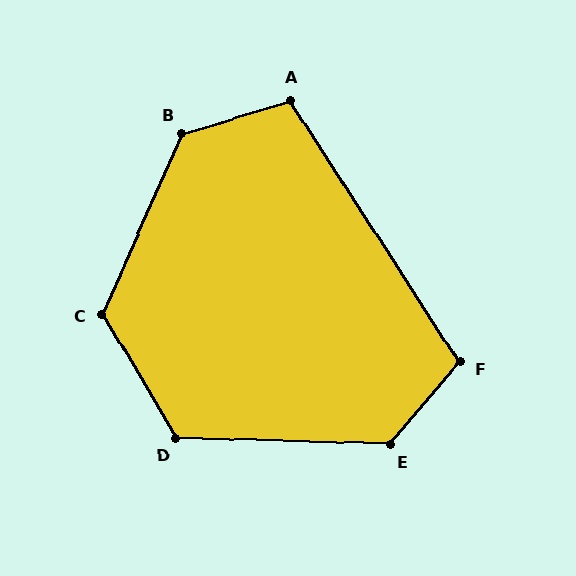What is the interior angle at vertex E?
Approximately 128 degrees (obtuse).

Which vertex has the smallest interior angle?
A, at approximately 106 degrees.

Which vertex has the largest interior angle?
B, at approximately 131 degrees.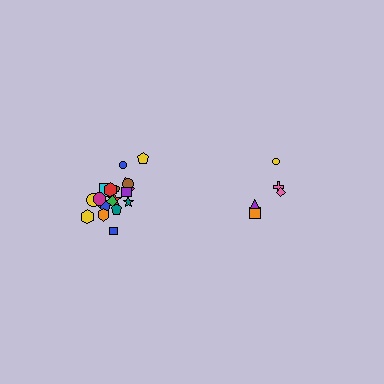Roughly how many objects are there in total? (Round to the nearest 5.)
Roughly 25 objects in total.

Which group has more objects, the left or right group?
The left group.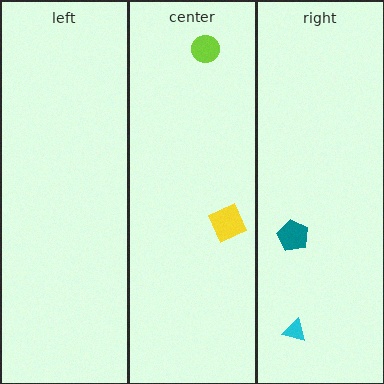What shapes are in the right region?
The cyan triangle, the teal pentagon.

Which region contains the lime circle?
The center region.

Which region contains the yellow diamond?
The center region.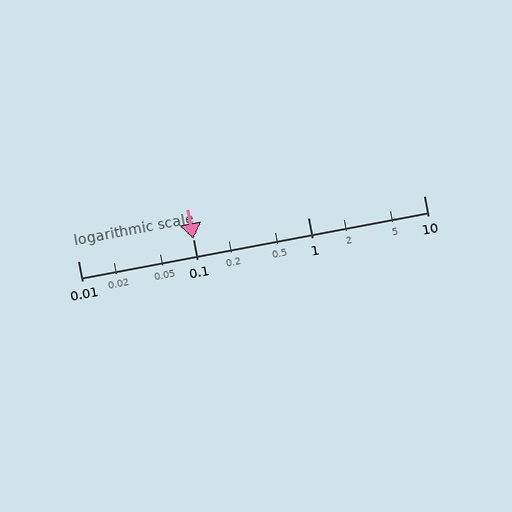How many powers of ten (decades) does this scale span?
The scale spans 3 decades, from 0.01 to 10.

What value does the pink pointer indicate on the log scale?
The pointer indicates approximately 0.1.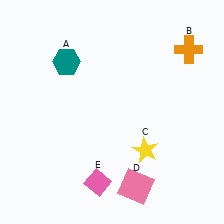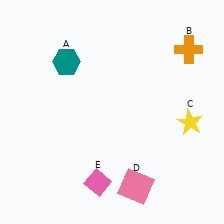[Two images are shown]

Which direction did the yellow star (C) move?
The yellow star (C) moved right.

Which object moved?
The yellow star (C) moved right.